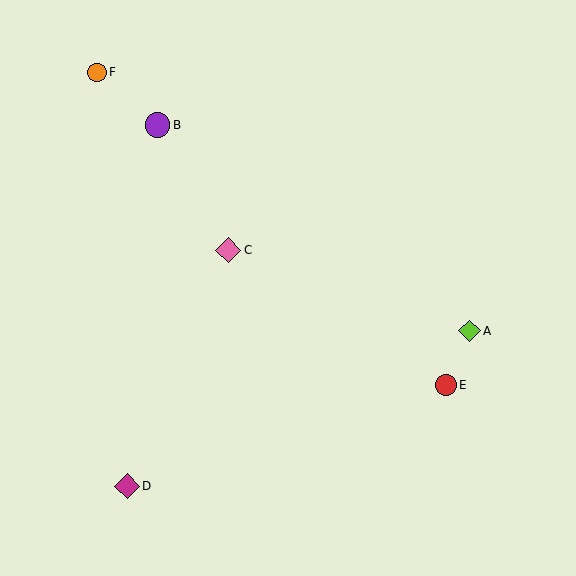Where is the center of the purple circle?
The center of the purple circle is at (157, 125).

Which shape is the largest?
The magenta diamond (labeled D) is the largest.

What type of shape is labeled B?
Shape B is a purple circle.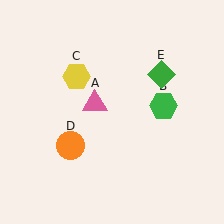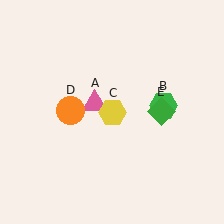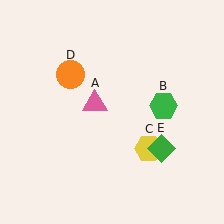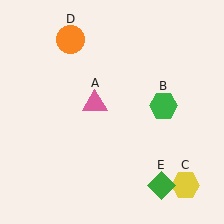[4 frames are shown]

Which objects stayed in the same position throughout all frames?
Pink triangle (object A) and green hexagon (object B) remained stationary.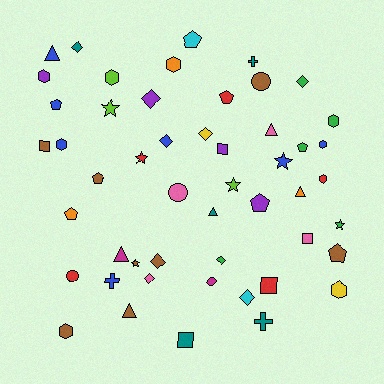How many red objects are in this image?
There are 5 red objects.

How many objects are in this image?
There are 50 objects.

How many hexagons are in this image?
There are 9 hexagons.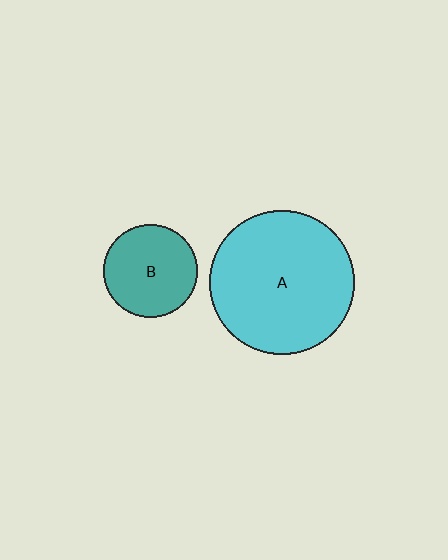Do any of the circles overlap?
No, none of the circles overlap.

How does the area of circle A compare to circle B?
Approximately 2.4 times.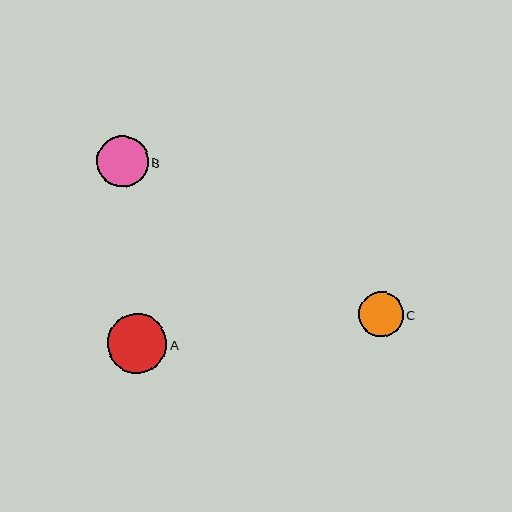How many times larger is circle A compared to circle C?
Circle A is approximately 1.3 times the size of circle C.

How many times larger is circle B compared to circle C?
Circle B is approximately 1.1 times the size of circle C.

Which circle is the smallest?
Circle C is the smallest with a size of approximately 45 pixels.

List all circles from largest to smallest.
From largest to smallest: A, B, C.